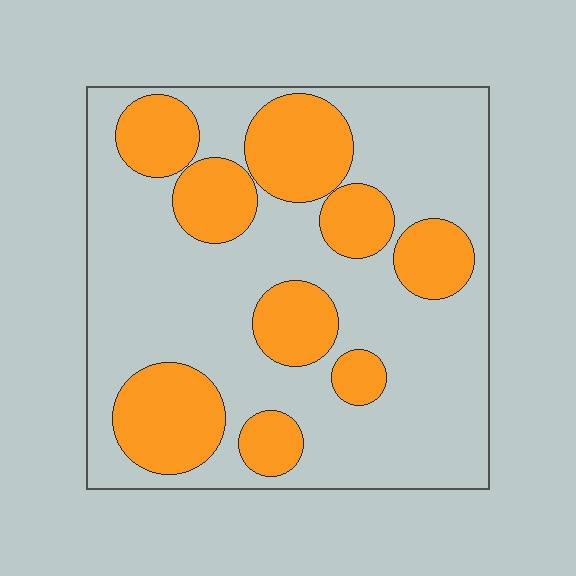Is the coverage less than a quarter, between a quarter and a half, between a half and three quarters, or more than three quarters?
Between a quarter and a half.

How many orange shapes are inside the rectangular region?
9.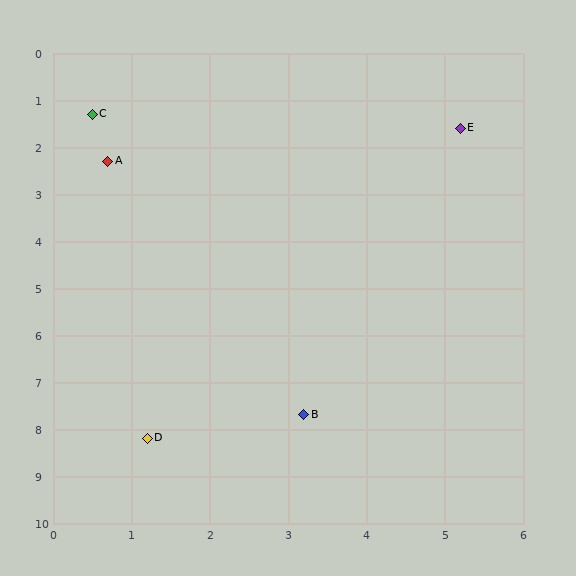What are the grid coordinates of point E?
Point E is at approximately (5.2, 1.6).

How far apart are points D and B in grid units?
Points D and B are about 2.1 grid units apart.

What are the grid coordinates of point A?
Point A is at approximately (0.7, 2.3).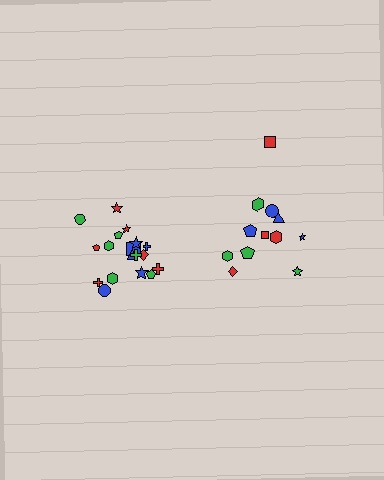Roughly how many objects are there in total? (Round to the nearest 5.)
Roughly 30 objects in total.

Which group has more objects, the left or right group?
The left group.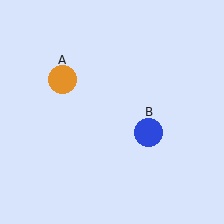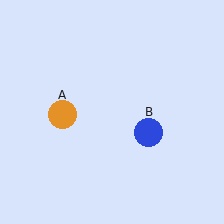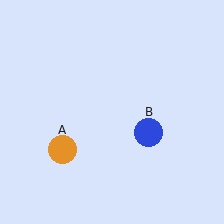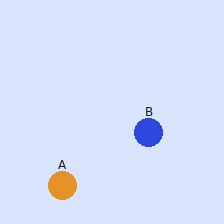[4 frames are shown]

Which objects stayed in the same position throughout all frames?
Blue circle (object B) remained stationary.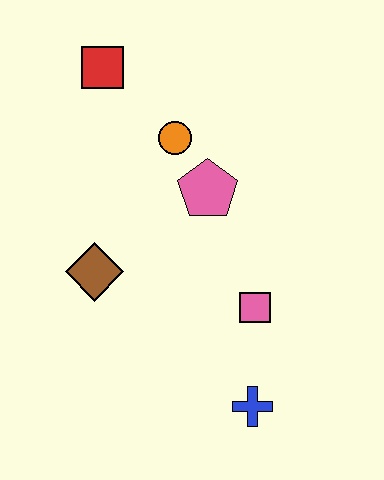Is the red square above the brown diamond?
Yes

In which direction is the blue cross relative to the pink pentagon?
The blue cross is below the pink pentagon.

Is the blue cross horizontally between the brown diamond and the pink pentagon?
No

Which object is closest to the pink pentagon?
The orange circle is closest to the pink pentagon.